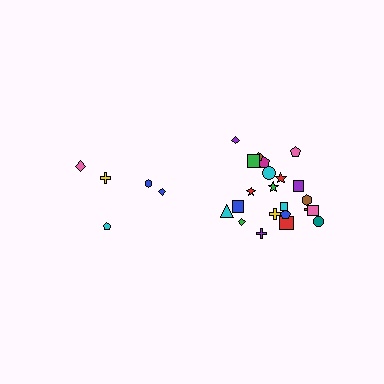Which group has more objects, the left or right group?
The right group.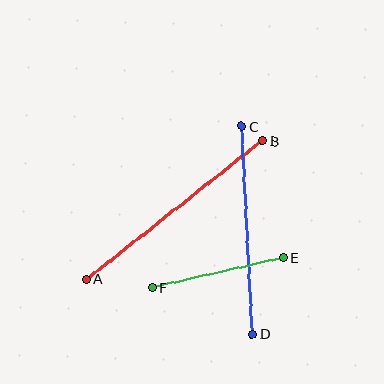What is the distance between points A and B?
The distance is approximately 224 pixels.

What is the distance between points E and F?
The distance is approximately 134 pixels.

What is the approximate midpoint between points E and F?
The midpoint is at approximately (218, 273) pixels.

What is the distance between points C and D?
The distance is approximately 208 pixels.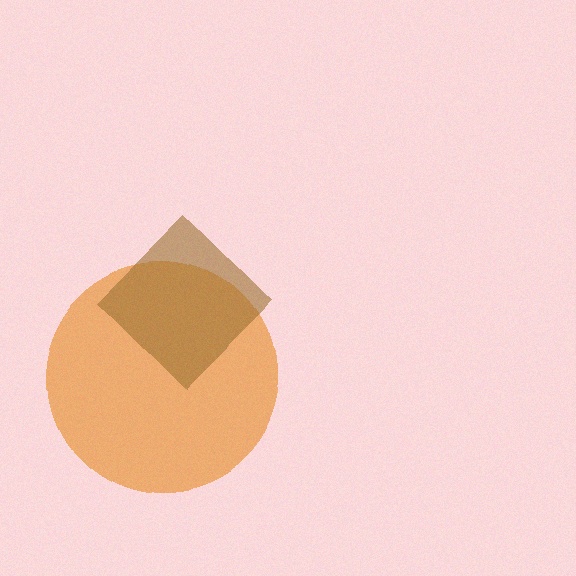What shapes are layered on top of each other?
The layered shapes are: an orange circle, a brown diamond.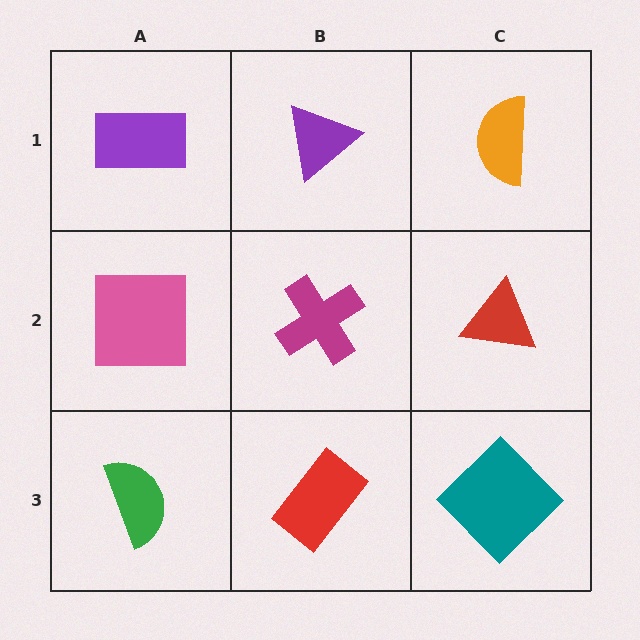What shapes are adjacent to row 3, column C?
A red triangle (row 2, column C), a red rectangle (row 3, column B).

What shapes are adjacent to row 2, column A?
A purple rectangle (row 1, column A), a green semicircle (row 3, column A), a magenta cross (row 2, column B).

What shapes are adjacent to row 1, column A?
A pink square (row 2, column A), a purple triangle (row 1, column B).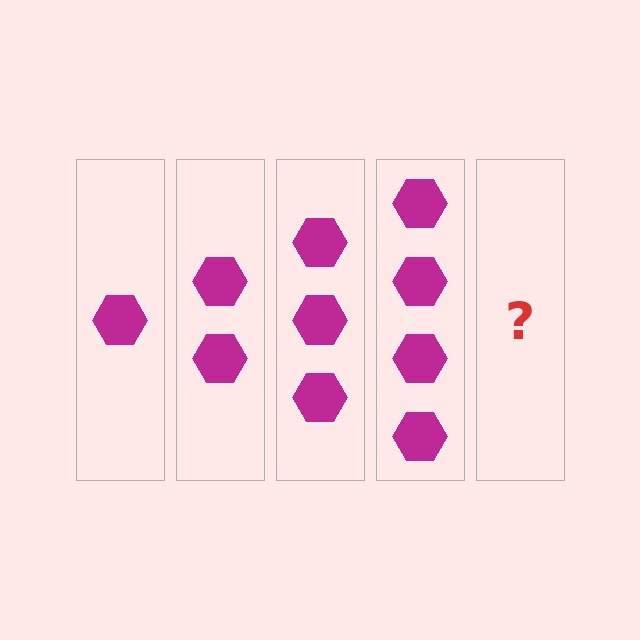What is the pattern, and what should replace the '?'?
The pattern is that each step adds one more hexagon. The '?' should be 5 hexagons.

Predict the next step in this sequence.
The next step is 5 hexagons.